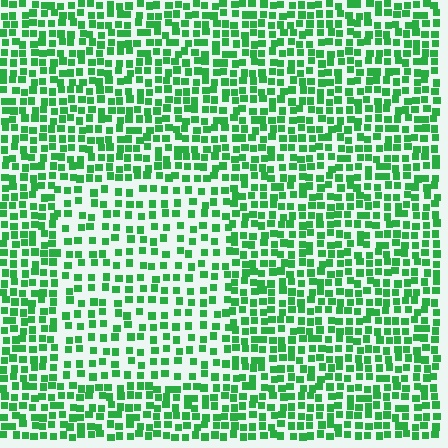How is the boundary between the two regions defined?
The boundary is defined by a change in element density (approximately 1.7x ratio). All elements are the same color, size, and shape.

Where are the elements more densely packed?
The elements are more densely packed outside the rectangle boundary.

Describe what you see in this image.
The image contains small green elements arranged at two different densities. A rectangle-shaped region is visible where the elements are less densely packed than the surrounding area.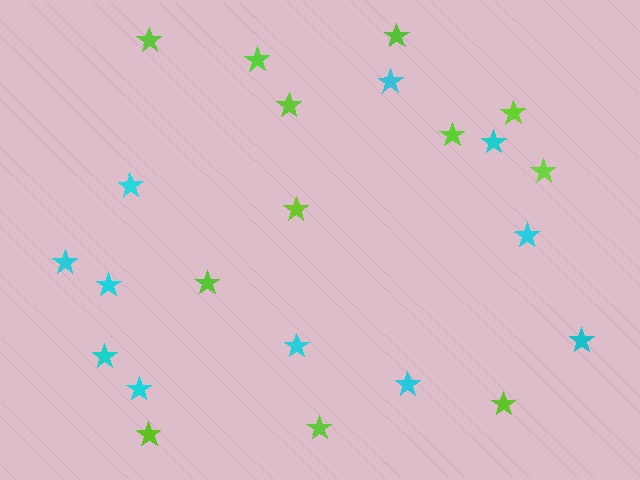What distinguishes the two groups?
There are 2 groups: one group of lime stars (12) and one group of cyan stars (11).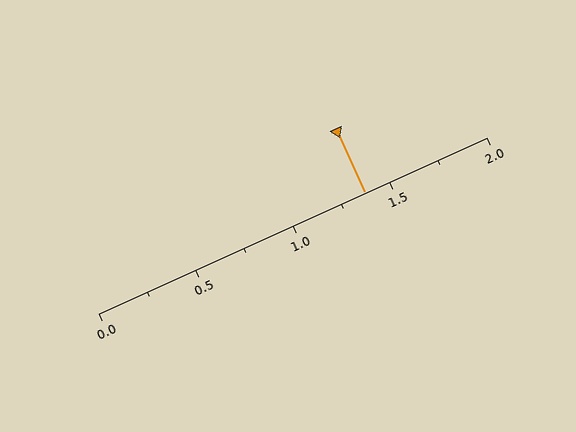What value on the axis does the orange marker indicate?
The marker indicates approximately 1.38.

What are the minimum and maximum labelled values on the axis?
The axis runs from 0.0 to 2.0.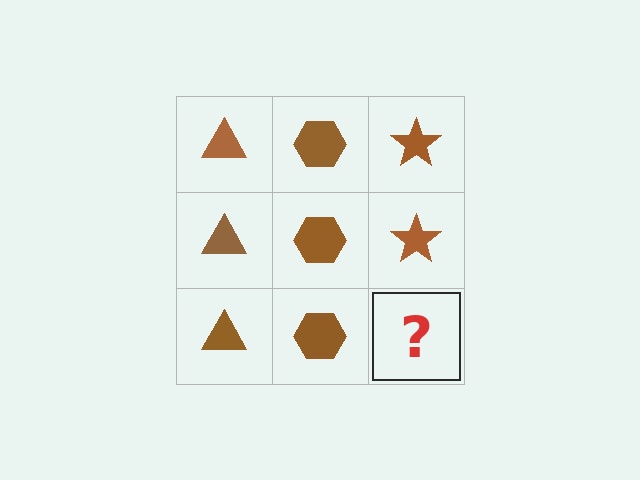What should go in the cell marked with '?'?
The missing cell should contain a brown star.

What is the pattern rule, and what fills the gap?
The rule is that each column has a consistent shape. The gap should be filled with a brown star.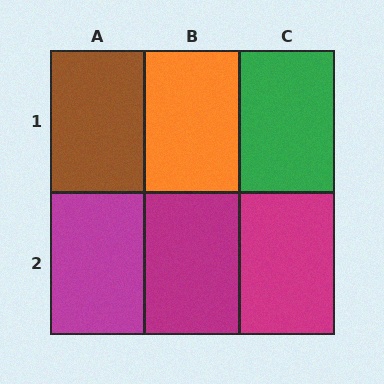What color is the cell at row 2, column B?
Magenta.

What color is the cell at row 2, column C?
Magenta.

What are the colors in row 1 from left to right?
Brown, orange, green.